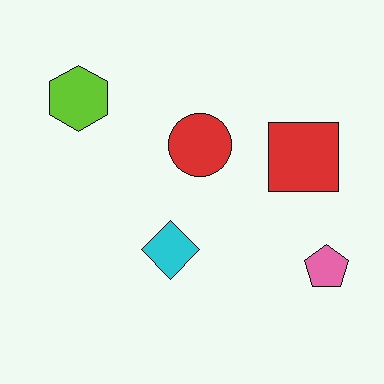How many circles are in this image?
There is 1 circle.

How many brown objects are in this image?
There are no brown objects.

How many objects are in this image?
There are 5 objects.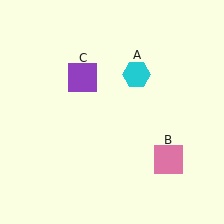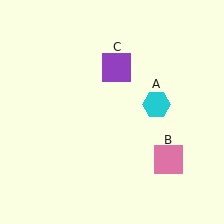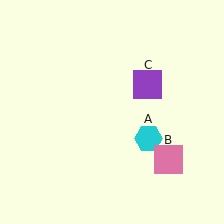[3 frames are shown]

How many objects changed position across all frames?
2 objects changed position: cyan hexagon (object A), purple square (object C).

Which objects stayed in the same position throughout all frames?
Pink square (object B) remained stationary.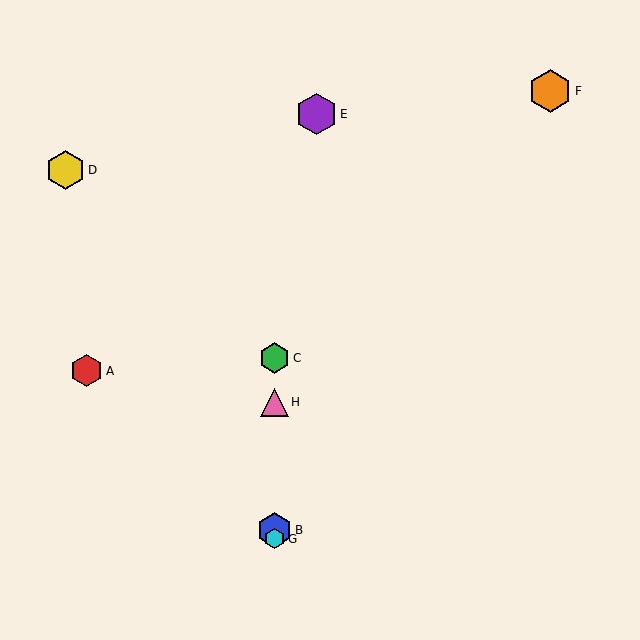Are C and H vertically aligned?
Yes, both are at x≈274.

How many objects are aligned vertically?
4 objects (B, C, G, H) are aligned vertically.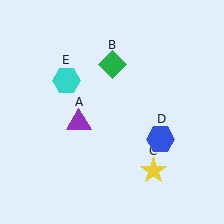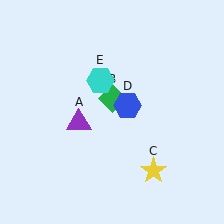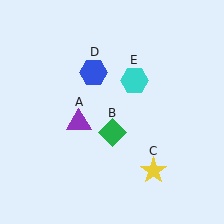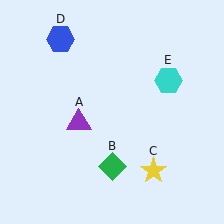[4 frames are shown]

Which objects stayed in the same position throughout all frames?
Purple triangle (object A) and yellow star (object C) remained stationary.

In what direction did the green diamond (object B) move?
The green diamond (object B) moved down.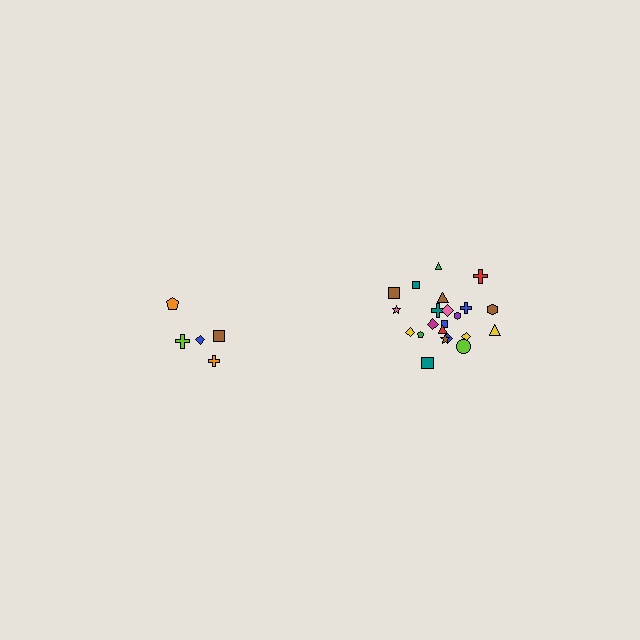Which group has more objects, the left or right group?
The right group.